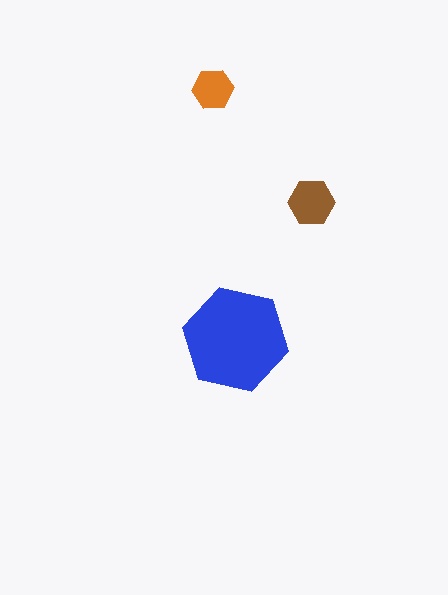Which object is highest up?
The orange hexagon is topmost.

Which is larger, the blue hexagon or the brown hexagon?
The blue one.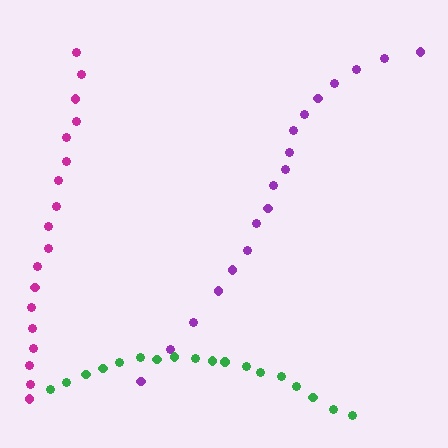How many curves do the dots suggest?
There are 3 distinct paths.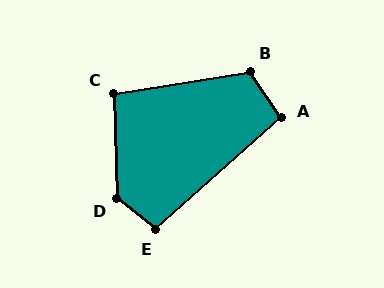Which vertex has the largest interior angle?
D, at approximately 130 degrees.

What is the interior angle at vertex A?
Approximately 98 degrees (obtuse).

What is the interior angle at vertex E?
Approximately 100 degrees (obtuse).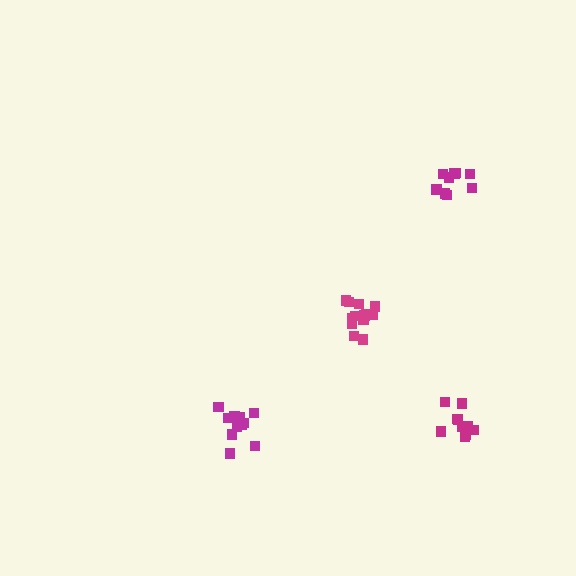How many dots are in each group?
Group 1: 13 dots, Group 2: 9 dots, Group 3: 10 dots, Group 4: 11 dots (43 total).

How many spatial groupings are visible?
There are 4 spatial groupings.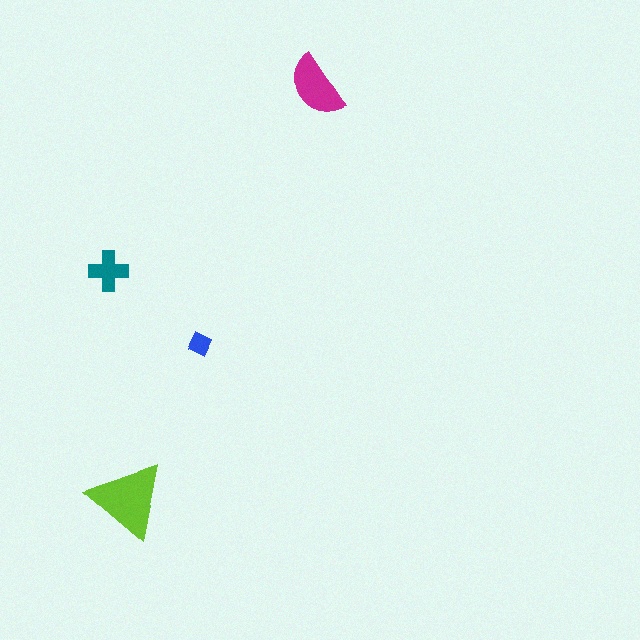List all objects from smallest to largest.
The blue diamond, the teal cross, the magenta semicircle, the lime triangle.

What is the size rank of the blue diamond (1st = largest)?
4th.